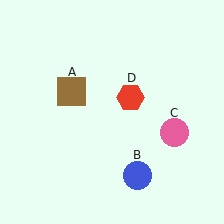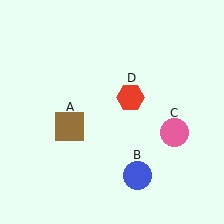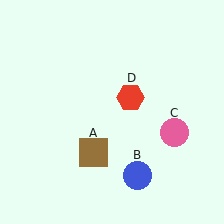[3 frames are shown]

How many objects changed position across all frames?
1 object changed position: brown square (object A).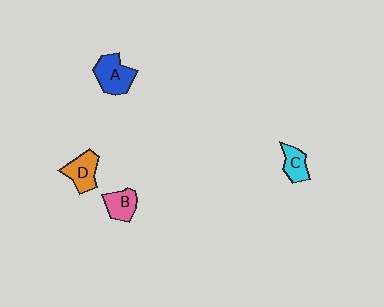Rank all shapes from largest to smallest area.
From largest to smallest: A (blue), D (orange), B (pink), C (cyan).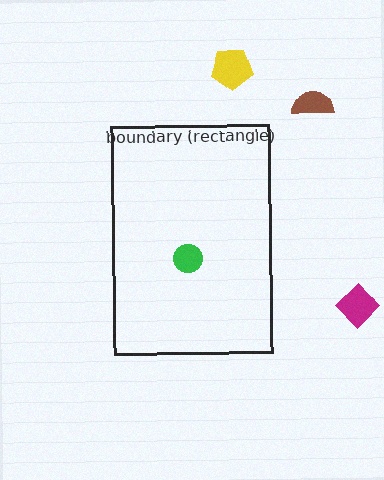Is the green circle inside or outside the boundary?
Inside.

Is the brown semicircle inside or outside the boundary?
Outside.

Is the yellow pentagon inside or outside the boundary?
Outside.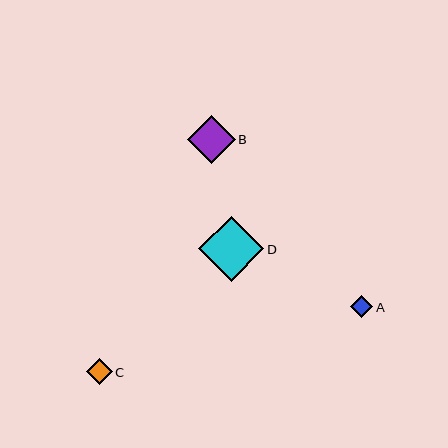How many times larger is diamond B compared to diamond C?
Diamond B is approximately 1.9 times the size of diamond C.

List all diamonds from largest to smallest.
From largest to smallest: D, B, C, A.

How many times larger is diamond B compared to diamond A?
Diamond B is approximately 2.1 times the size of diamond A.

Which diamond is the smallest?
Diamond A is the smallest with a size of approximately 22 pixels.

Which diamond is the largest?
Diamond D is the largest with a size of approximately 65 pixels.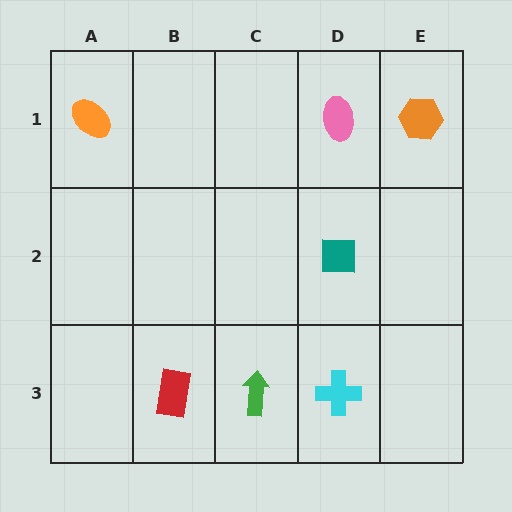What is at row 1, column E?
An orange hexagon.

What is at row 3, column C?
A green arrow.